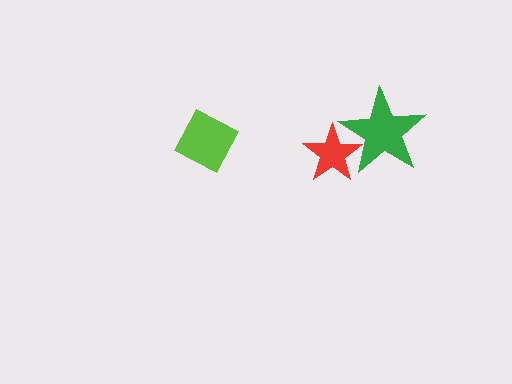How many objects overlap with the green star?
1 object overlaps with the green star.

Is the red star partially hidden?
Yes, it is partially covered by another shape.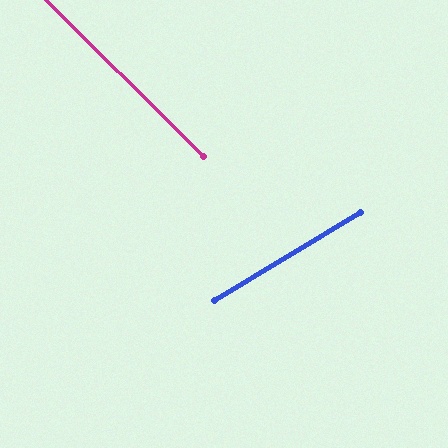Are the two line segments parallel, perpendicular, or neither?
Neither parallel nor perpendicular — they differ by about 76°.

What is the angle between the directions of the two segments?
Approximately 76 degrees.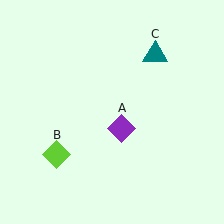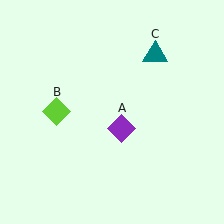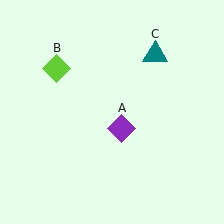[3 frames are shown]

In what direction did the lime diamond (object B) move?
The lime diamond (object B) moved up.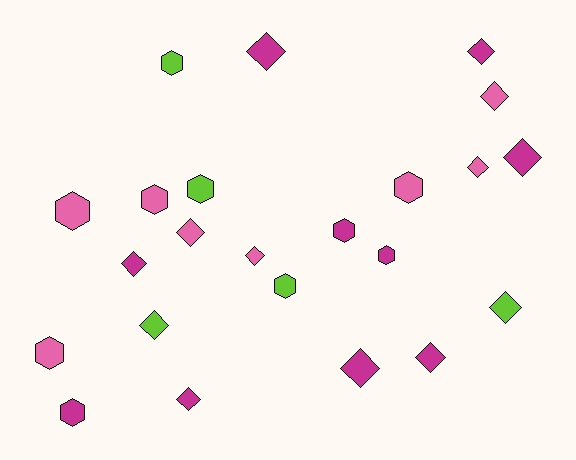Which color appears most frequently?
Magenta, with 10 objects.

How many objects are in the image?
There are 23 objects.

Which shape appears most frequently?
Diamond, with 13 objects.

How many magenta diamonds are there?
There are 7 magenta diamonds.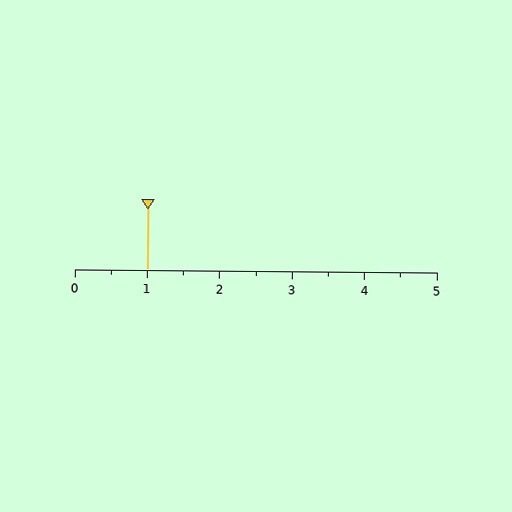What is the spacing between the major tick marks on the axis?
The major ticks are spaced 1 apart.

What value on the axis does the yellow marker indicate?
The marker indicates approximately 1.